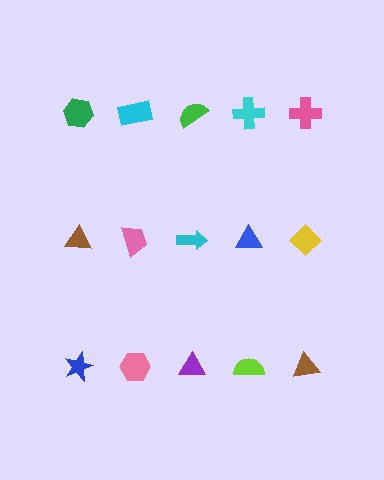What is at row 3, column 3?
A purple triangle.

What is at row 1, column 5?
A pink cross.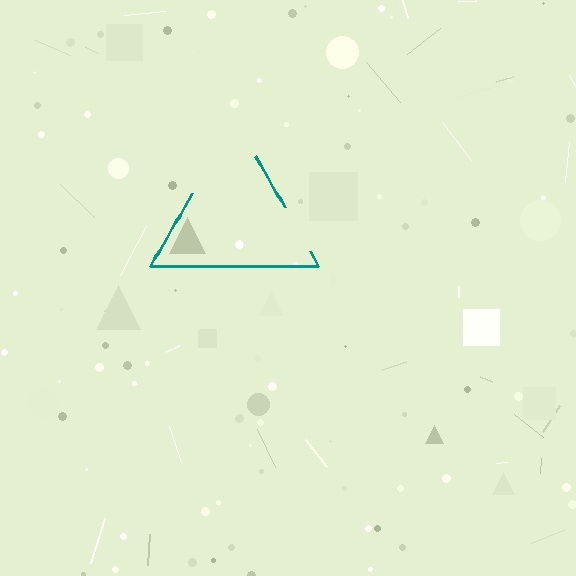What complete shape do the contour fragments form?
The contour fragments form a triangle.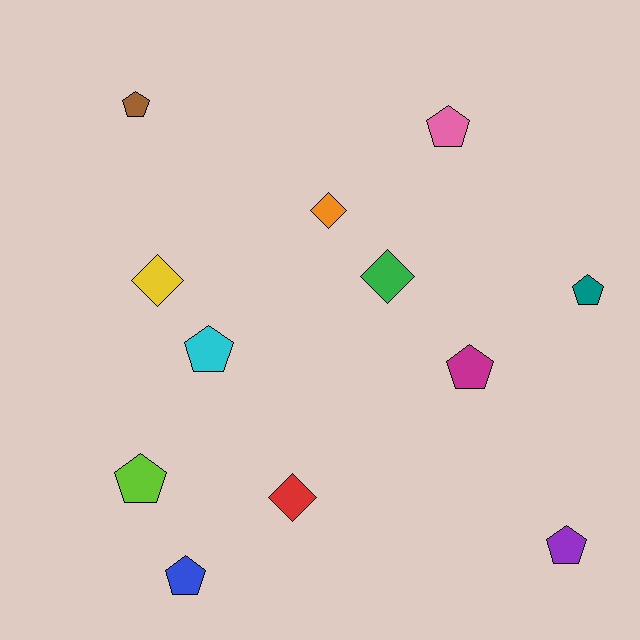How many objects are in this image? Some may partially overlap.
There are 12 objects.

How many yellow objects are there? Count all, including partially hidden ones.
There is 1 yellow object.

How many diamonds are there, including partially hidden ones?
There are 4 diamonds.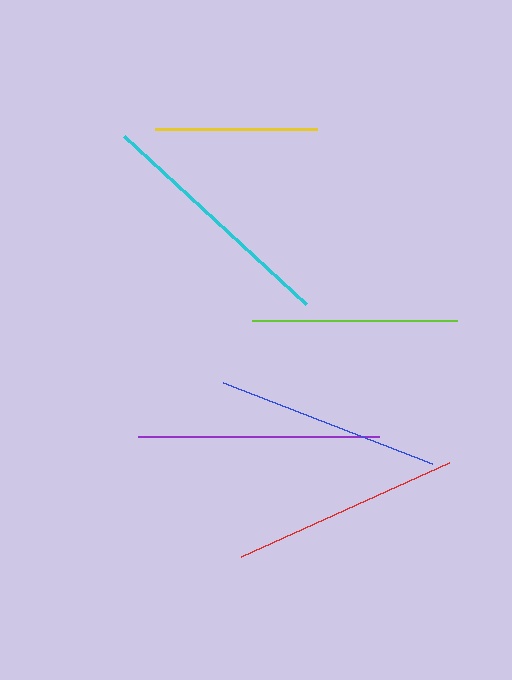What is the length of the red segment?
The red segment is approximately 228 pixels long.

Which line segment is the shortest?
The yellow line is the shortest at approximately 162 pixels.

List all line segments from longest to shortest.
From longest to shortest: cyan, purple, red, blue, lime, yellow.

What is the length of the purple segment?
The purple segment is approximately 241 pixels long.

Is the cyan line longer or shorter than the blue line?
The cyan line is longer than the blue line.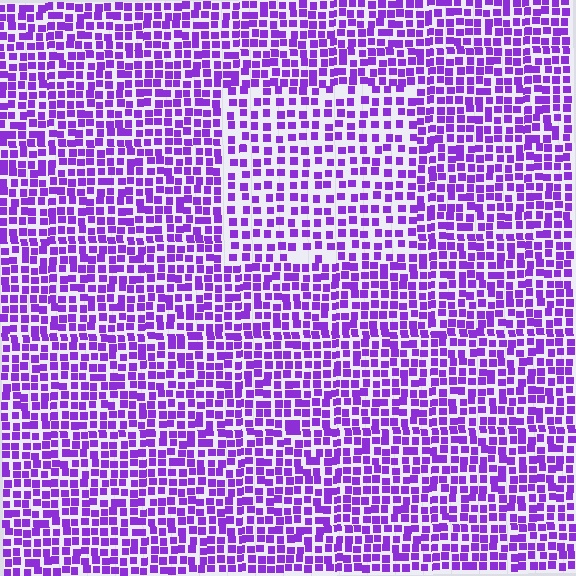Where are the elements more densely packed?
The elements are more densely packed outside the rectangle boundary.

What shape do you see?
I see a rectangle.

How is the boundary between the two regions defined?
The boundary is defined by a change in element density (approximately 1.5x ratio). All elements are the same color, size, and shape.